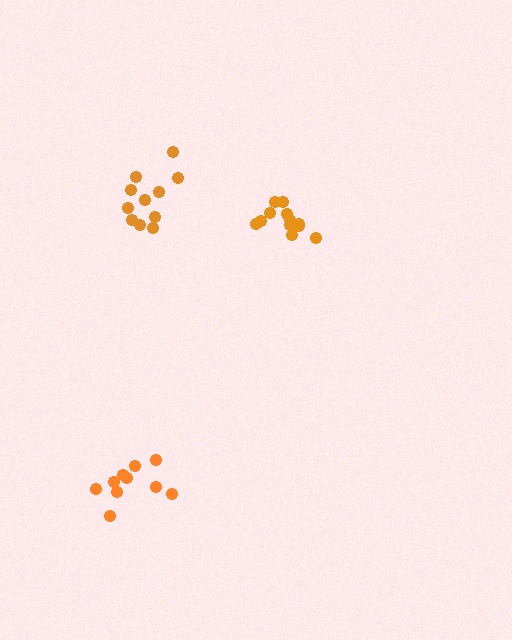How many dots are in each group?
Group 1: 11 dots, Group 2: 10 dots, Group 3: 12 dots (33 total).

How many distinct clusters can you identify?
There are 3 distinct clusters.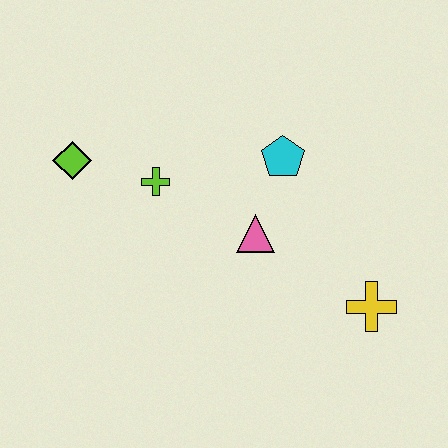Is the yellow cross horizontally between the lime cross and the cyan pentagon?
No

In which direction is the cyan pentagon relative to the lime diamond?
The cyan pentagon is to the right of the lime diamond.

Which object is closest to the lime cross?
The lime diamond is closest to the lime cross.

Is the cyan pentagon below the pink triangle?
No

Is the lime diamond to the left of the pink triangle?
Yes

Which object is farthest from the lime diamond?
The yellow cross is farthest from the lime diamond.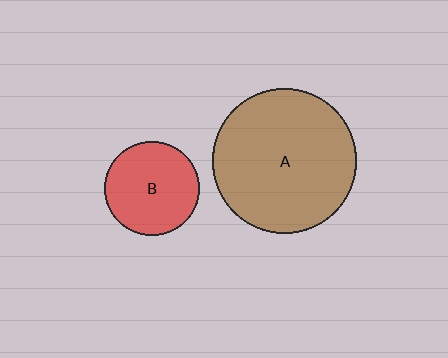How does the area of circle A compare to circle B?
Approximately 2.3 times.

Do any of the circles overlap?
No, none of the circles overlap.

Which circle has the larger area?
Circle A (brown).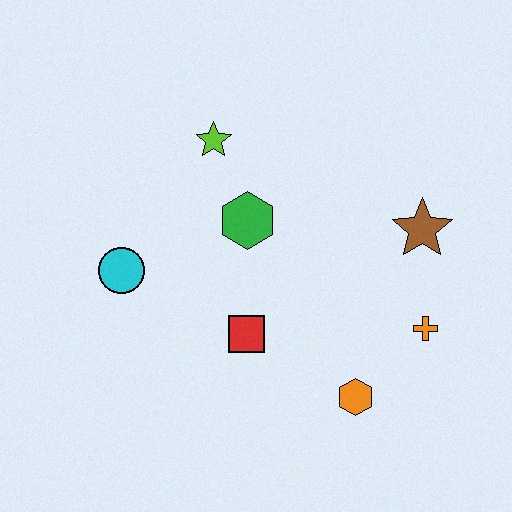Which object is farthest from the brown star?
The cyan circle is farthest from the brown star.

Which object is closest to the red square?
The green hexagon is closest to the red square.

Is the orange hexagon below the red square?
Yes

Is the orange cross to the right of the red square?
Yes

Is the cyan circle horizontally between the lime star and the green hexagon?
No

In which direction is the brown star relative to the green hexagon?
The brown star is to the right of the green hexagon.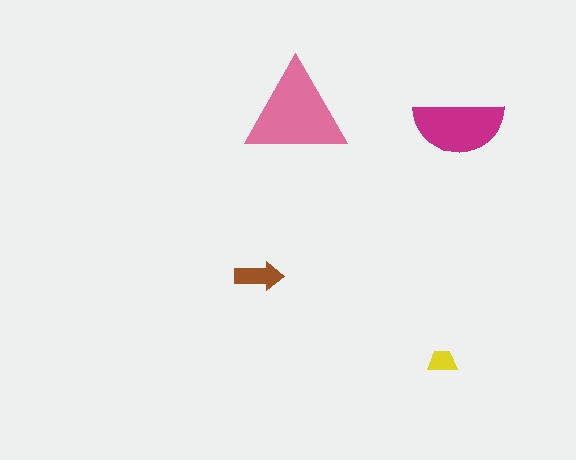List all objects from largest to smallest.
The pink triangle, the magenta semicircle, the brown arrow, the yellow trapezoid.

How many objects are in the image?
There are 4 objects in the image.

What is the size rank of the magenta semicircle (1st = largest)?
2nd.